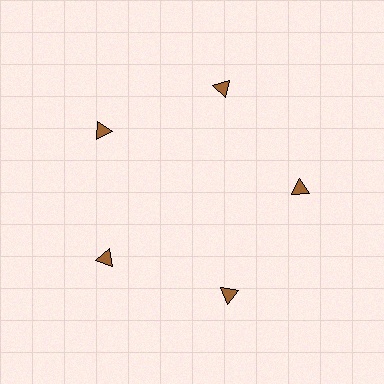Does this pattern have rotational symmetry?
Yes, this pattern has 5-fold rotational symmetry. It looks the same after rotating 72 degrees around the center.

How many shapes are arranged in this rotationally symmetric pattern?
There are 5 shapes, arranged in 5 groups of 1.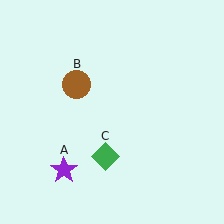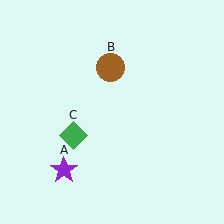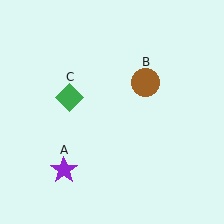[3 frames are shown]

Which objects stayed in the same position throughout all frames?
Purple star (object A) remained stationary.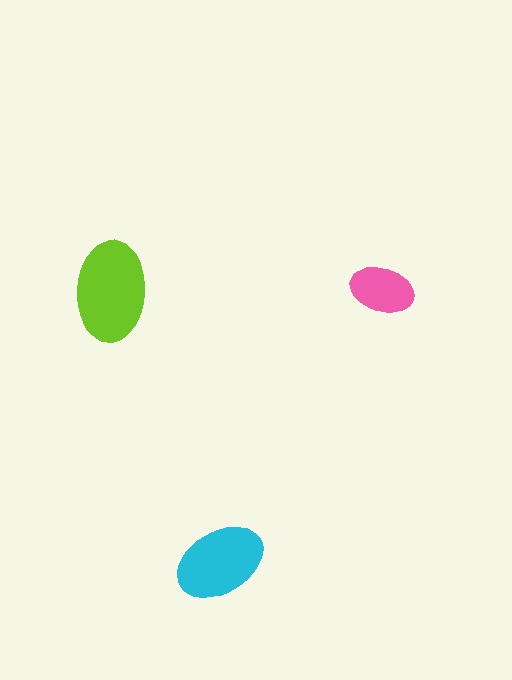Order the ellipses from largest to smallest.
the lime one, the cyan one, the pink one.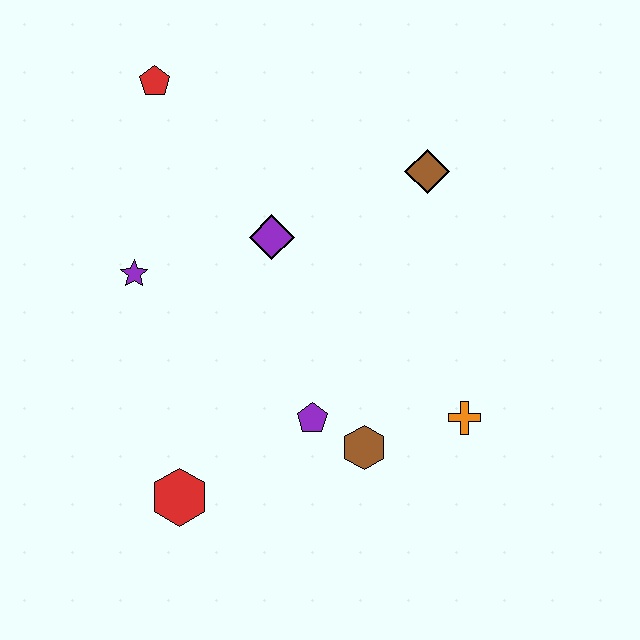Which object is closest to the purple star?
The purple diamond is closest to the purple star.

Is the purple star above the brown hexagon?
Yes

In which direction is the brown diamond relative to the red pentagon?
The brown diamond is to the right of the red pentagon.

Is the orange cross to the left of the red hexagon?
No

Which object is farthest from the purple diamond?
The red hexagon is farthest from the purple diamond.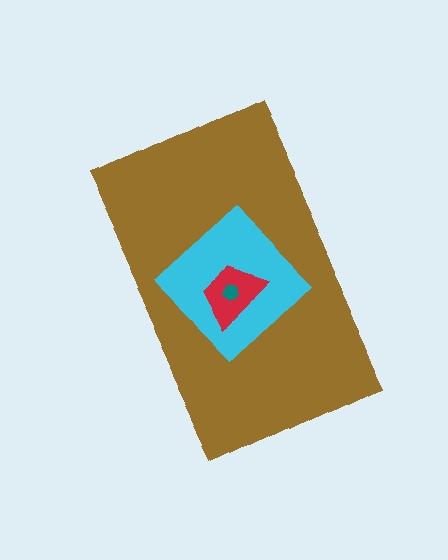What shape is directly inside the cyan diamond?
The red trapezoid.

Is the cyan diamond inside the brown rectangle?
Yes.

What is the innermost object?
The teal pentagon.